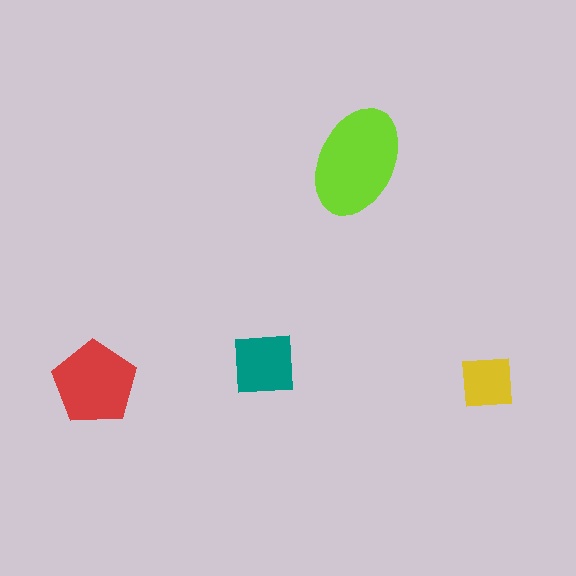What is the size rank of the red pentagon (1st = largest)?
2nd.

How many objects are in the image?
There are 4 objects in the image.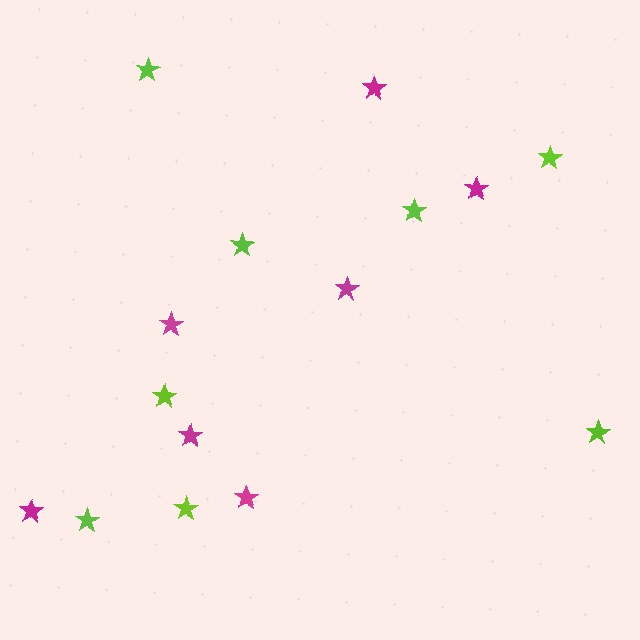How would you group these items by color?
There are 2 groups: one group of magenta stars (7) and one group of lime stars (8).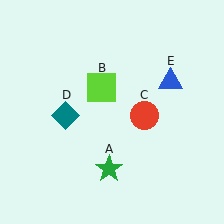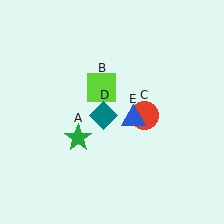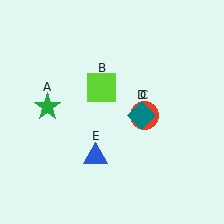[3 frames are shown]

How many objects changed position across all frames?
3 objects changed position: green star (object A), teal diamond (object D), blue triangle (object E).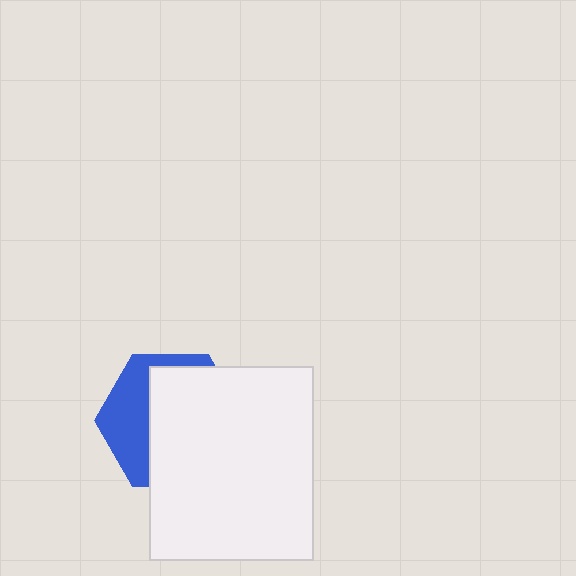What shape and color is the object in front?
The object in front is a white rectangle.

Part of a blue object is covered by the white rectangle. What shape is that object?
It is a hexagon.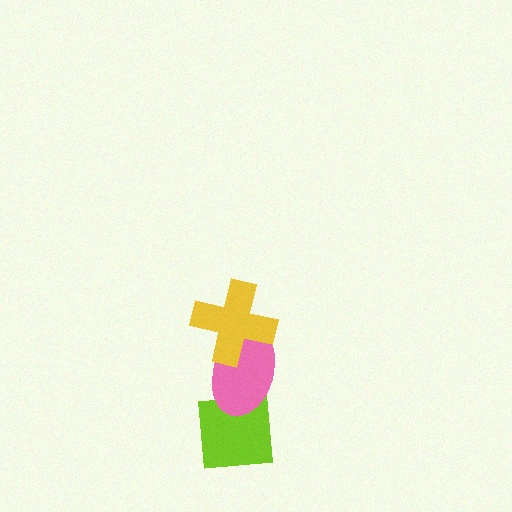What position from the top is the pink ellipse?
The pink ellipse is 2nd from the top.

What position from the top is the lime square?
The lime square is 3rd from the top.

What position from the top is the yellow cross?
The yellow cross is 1st from the top.